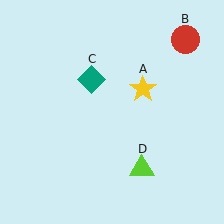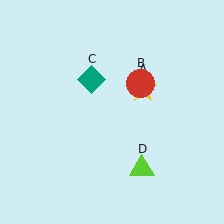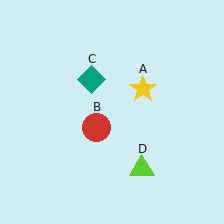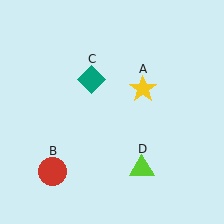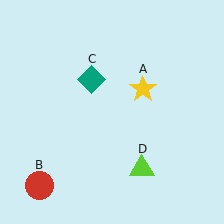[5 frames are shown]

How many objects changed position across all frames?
1 object changed position: red circle (object B).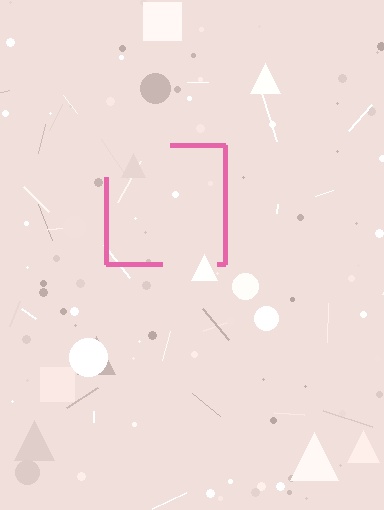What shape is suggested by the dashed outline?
The dashed outline suggests a square.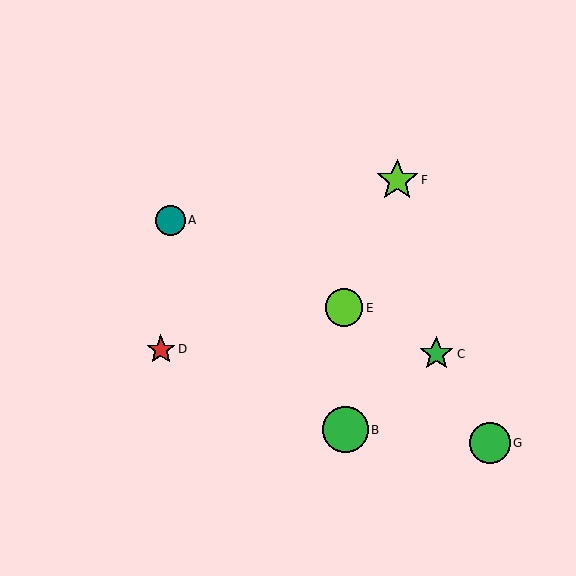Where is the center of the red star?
The center of the red star is at (161, 349).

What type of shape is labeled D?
Shape D is a red star.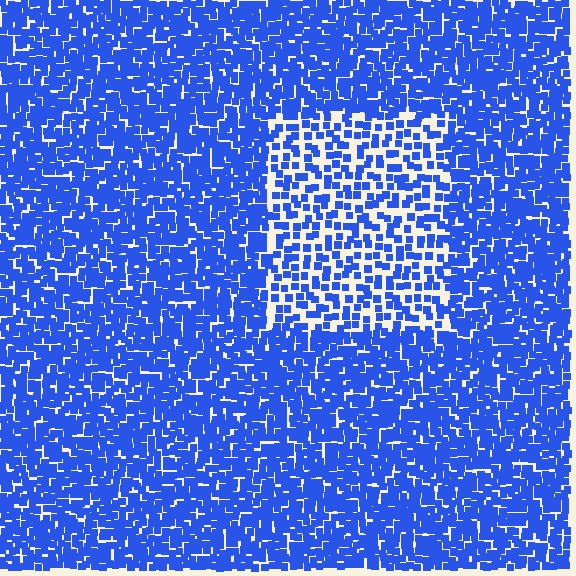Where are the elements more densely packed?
The elements are more densely packed outside the rectangle boundary.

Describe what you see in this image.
The image contains small blue elements arranged at two different densities. A rectangle-shaped region is visible where the elements are less densely packed than the surrounding area.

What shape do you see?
I see a rectangle.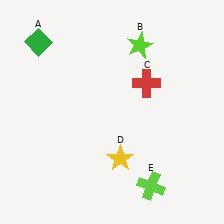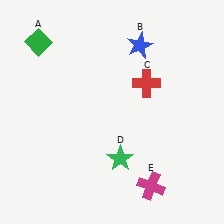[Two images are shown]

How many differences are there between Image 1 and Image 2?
There are 3 differences between the two images.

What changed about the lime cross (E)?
In Image 1, E is lime. In Image 2, it changed to magenta.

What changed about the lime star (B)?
In Image 1, B is lime. In Image 2, it changed to blue.